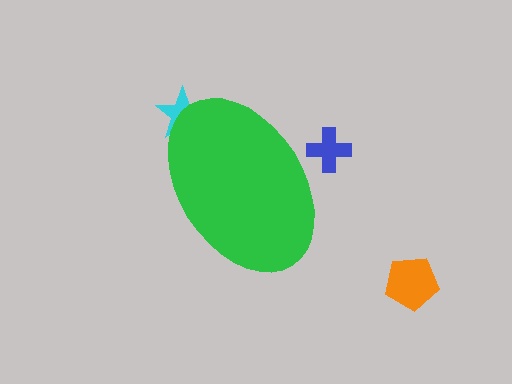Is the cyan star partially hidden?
Yes, the cyan star is partially hidden behind the green ellipse.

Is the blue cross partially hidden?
Yes, the blue cross is partially hidden behind the green ellipse.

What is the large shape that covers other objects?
A green ellipse.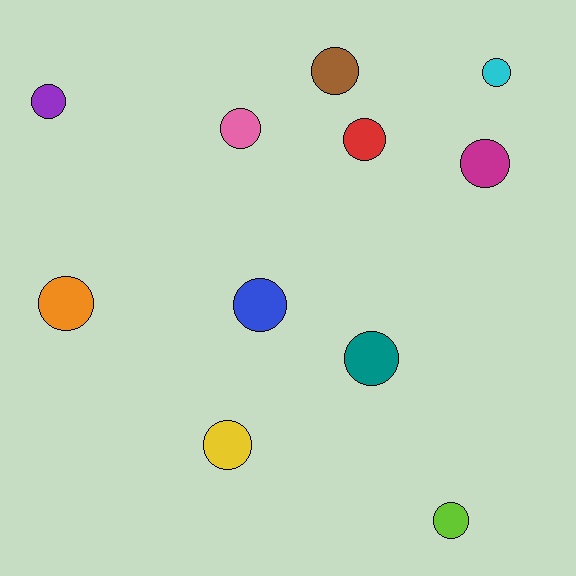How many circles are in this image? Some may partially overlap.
There are 11 circles.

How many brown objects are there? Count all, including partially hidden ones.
There is 1 brown object.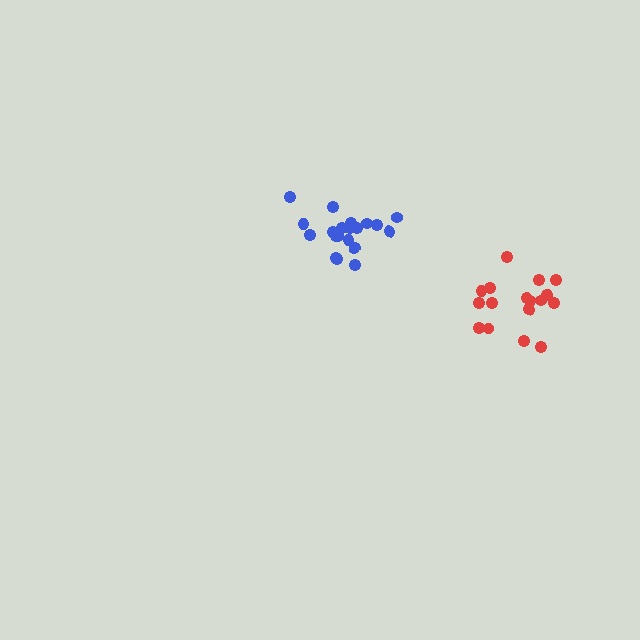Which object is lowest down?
The red cluster is bottommost.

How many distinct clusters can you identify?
There are 2 distinct clusters.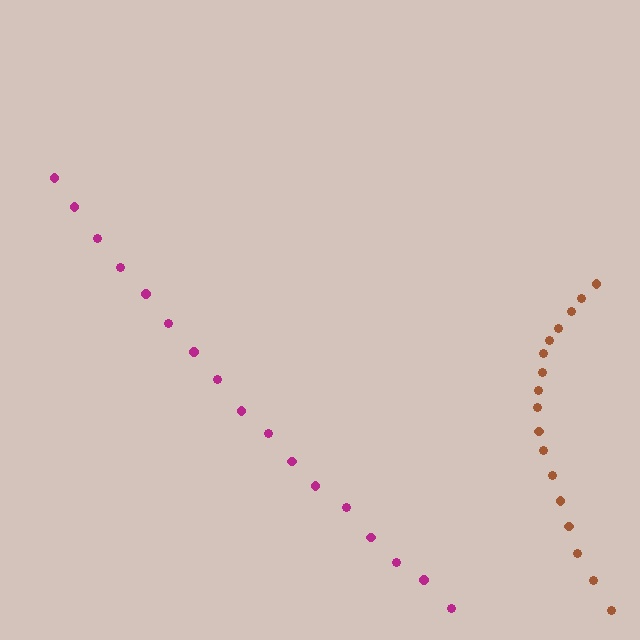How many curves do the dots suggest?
There are 2 distinct paths.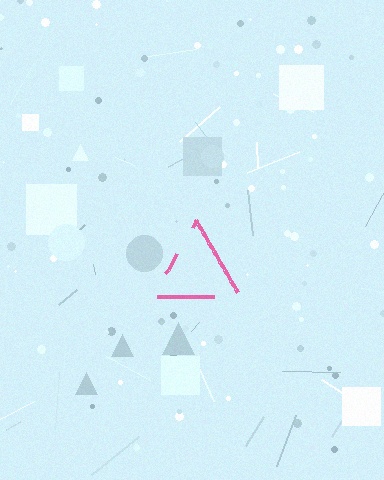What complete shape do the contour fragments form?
The contour fragments form a triangle.